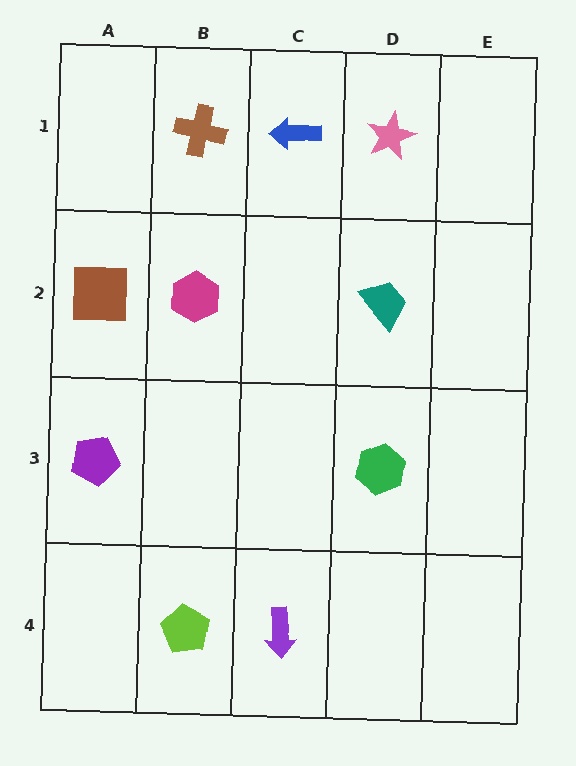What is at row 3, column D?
A green hexagon.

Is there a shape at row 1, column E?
No, that cell is empty.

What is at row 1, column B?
A brown cross.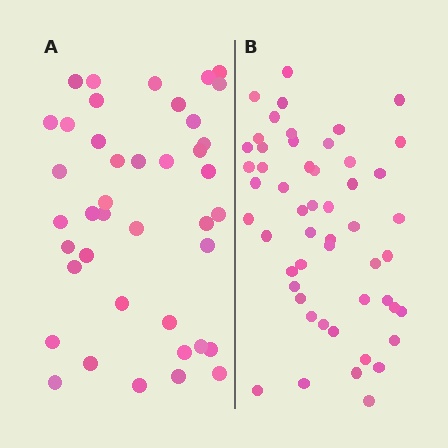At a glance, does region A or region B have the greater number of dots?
Region B (the right region) has more dots.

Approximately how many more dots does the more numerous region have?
Region B has roughly 12 or so more dots than region A.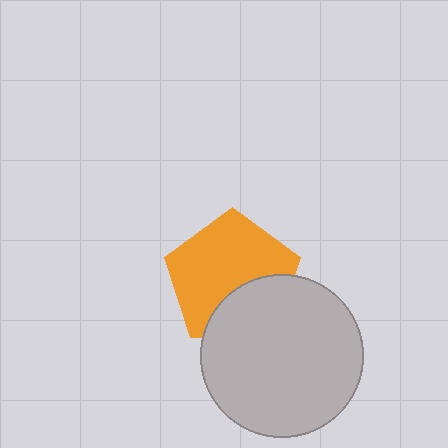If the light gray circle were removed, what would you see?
You would see the complete orange pentagon.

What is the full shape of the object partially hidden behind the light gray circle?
The partially hidden object is an orange pentagon.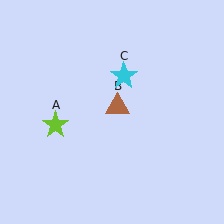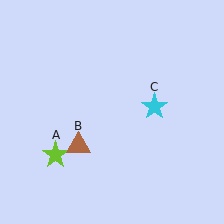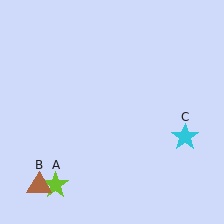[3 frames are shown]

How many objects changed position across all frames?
3 objects changed position: lime star (object A), brown triangle (object B), cyan star (object C).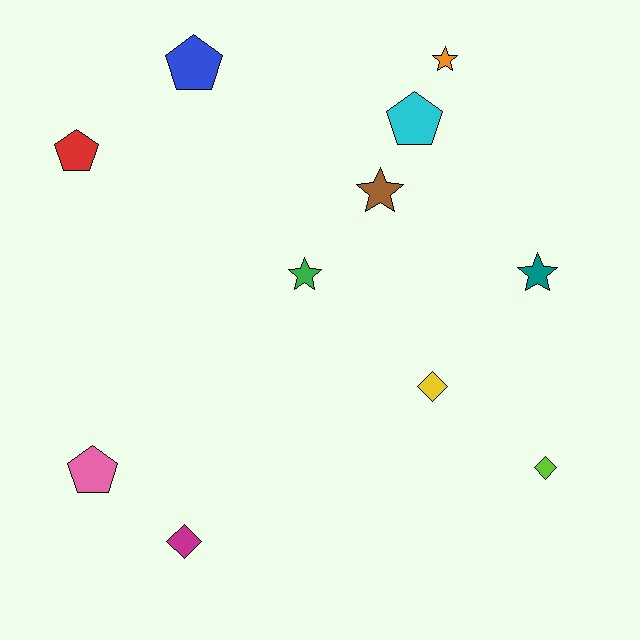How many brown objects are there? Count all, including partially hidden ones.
There is 1 brown object.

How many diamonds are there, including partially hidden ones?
There are 3 diamonds.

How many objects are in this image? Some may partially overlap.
There are 11 objects.